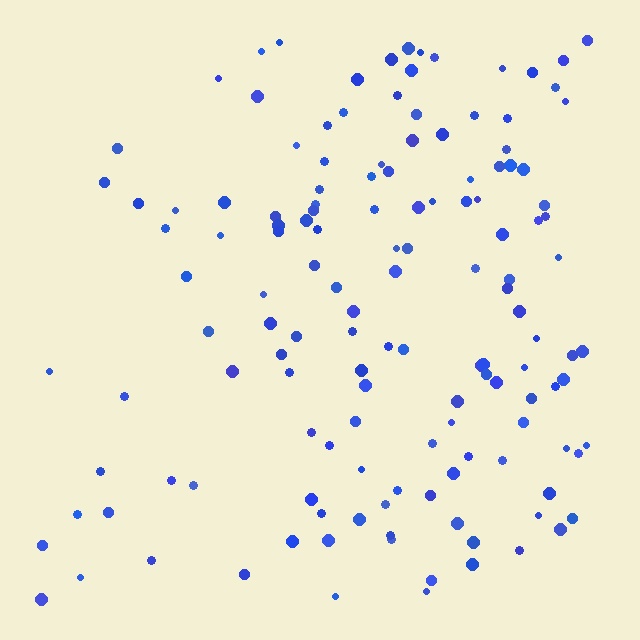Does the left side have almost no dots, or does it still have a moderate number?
Still a moderate number, just noticeably fewer than the right.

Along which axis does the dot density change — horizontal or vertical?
Horizontal.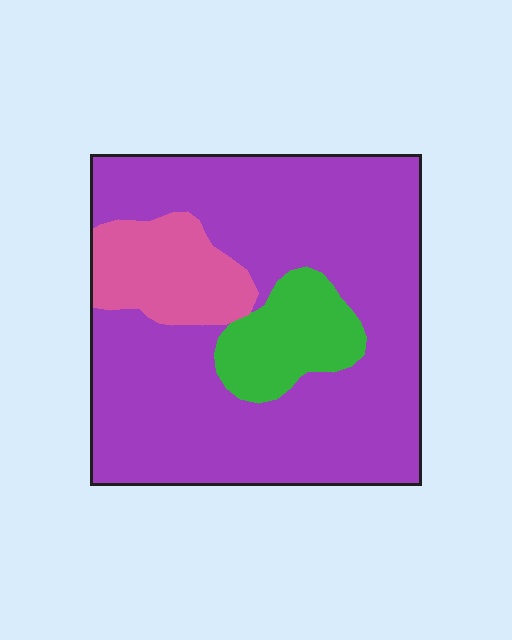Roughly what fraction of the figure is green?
Green takes up about one eighth (1/8) of the figure.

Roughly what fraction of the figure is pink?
Pink takes up about one eighth (1/8) of the figure.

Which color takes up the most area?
Purple, at roughly 75%.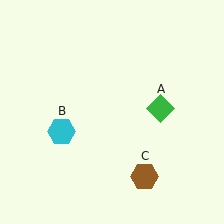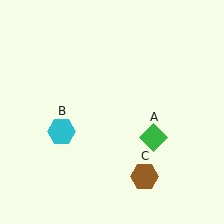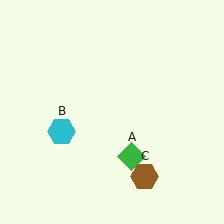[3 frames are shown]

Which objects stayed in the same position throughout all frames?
Cyan hexagon (object B) and brown hexagon (object C) remained stationary.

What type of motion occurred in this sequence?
The green diamond (object A) rotated clockwise around the center of the scene.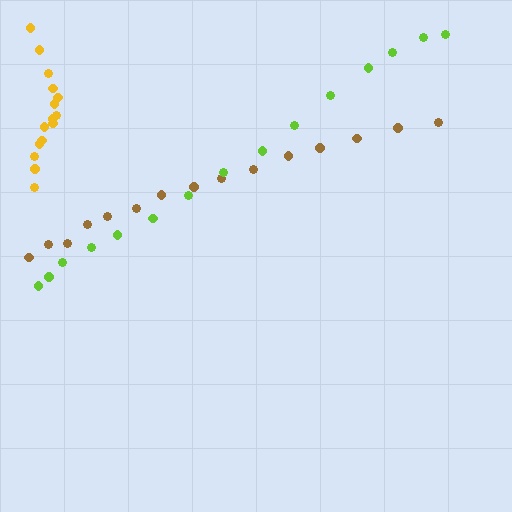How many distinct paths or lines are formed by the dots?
There are 3 distinct paths.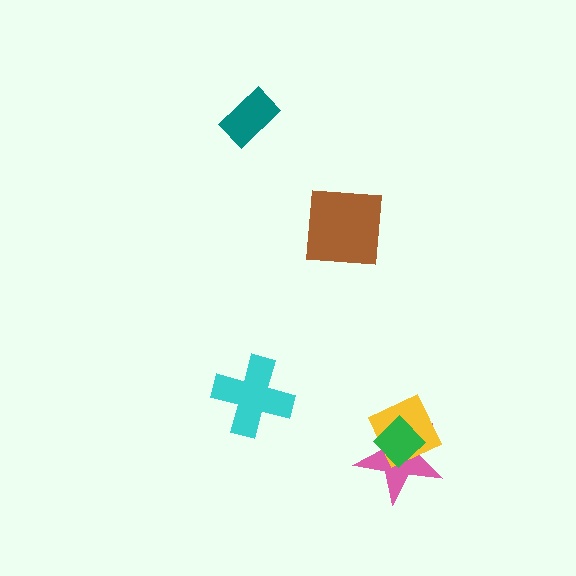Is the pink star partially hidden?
Yes, it is partially covered by another shape.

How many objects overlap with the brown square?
0 objects overlap with the brown square.